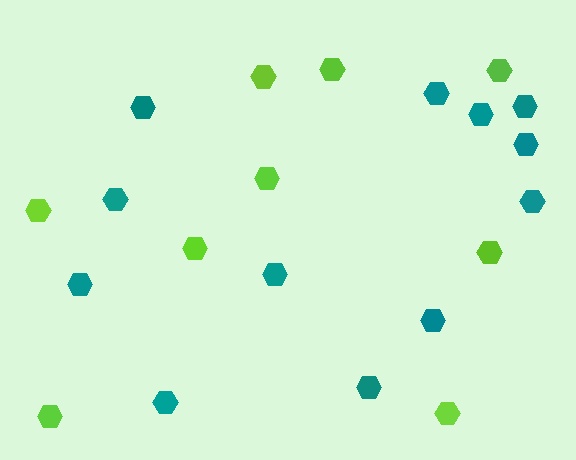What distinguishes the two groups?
There are 2 groups: one group of lime hexagons (9) and one group of teal hexagons (12).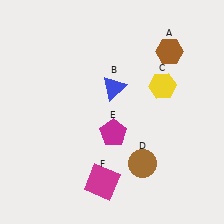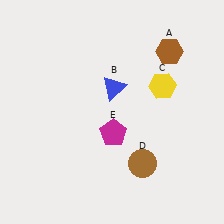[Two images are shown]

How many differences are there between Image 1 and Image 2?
There is 1 difference between the two images.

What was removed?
The magenta square (F) was removed in Image 2.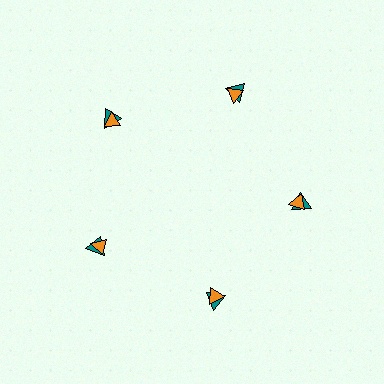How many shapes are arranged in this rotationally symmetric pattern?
There are 10 shapes, arranged in 5 groups of 2.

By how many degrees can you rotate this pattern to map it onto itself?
The pattern maps onto itself every 72 degrees of rotation.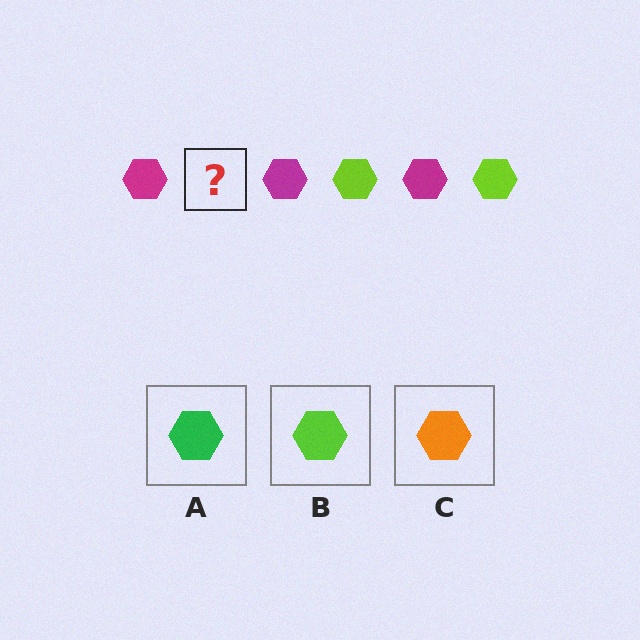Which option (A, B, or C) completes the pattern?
B.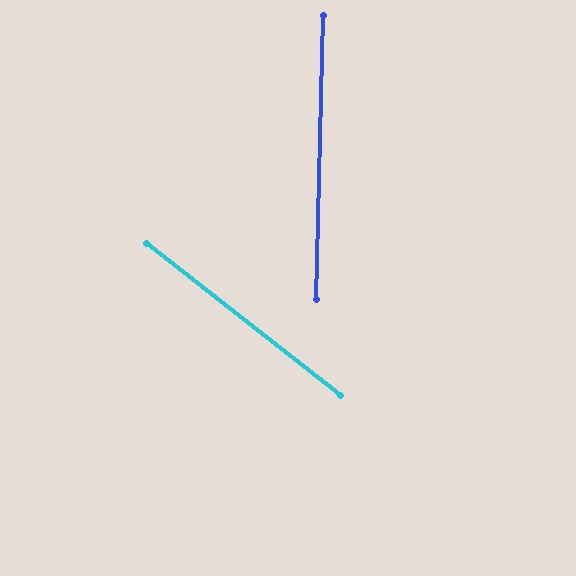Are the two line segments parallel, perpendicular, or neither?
Neither parallel nor perpendicular — they differ by about 53°.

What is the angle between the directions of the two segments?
Approximately 53 degrees.